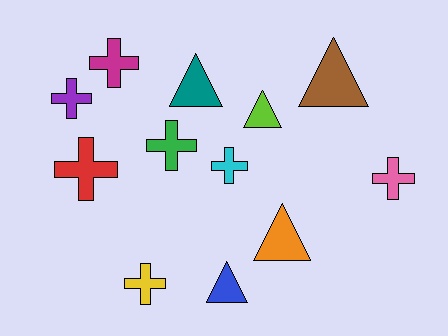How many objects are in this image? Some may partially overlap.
There are 12 objects.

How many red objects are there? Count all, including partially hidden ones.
There is 1 red object.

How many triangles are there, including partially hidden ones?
There are 5 triangles.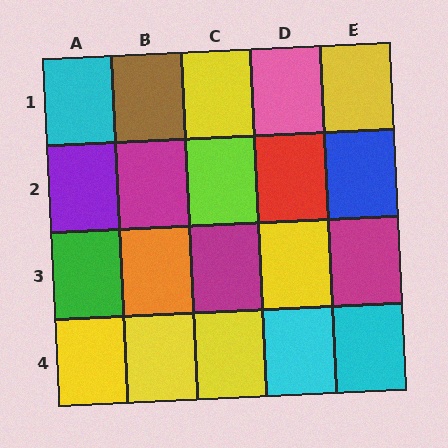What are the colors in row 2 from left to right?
Purple, magenta, lime, red, blue.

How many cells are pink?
1 cell is pink.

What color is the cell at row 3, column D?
Yellow.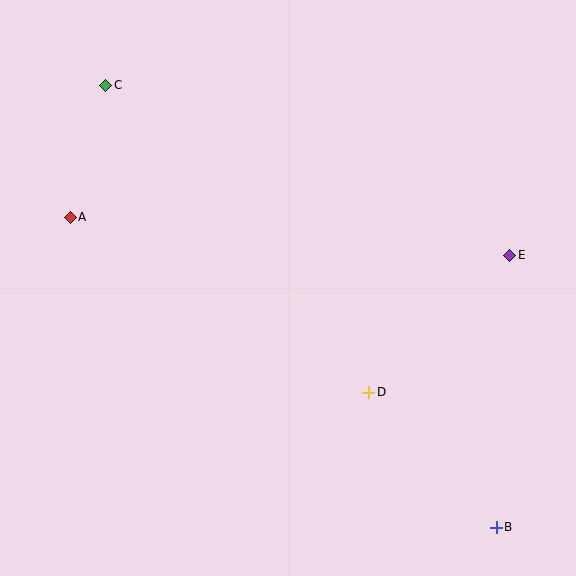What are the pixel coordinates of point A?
Point A is at (70, 217).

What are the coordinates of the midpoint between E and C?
The midpoint between E and C is at (308, 170).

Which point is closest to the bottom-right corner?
Point B is closest to the bottom-right corner.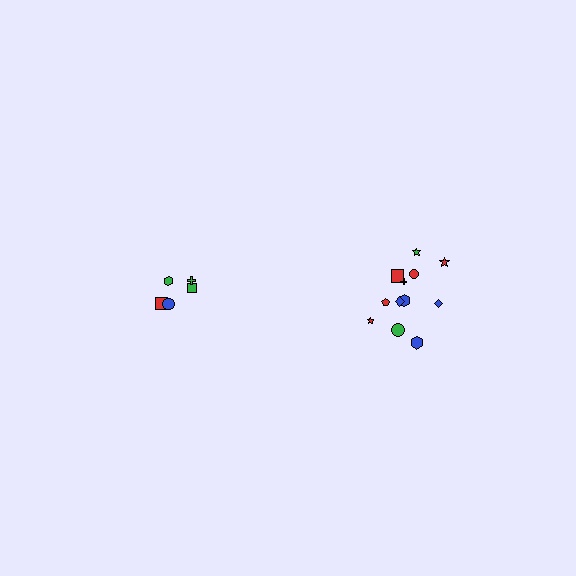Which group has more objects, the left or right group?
The right group.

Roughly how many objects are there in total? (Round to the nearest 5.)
Roughly 15 objects in total.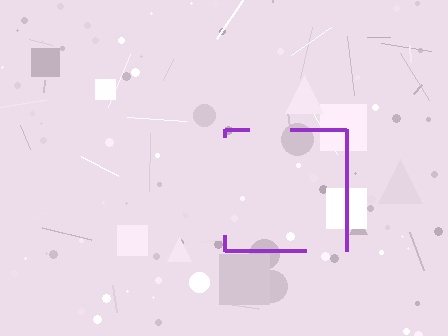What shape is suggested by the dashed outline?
The dashed outline suggests a square.